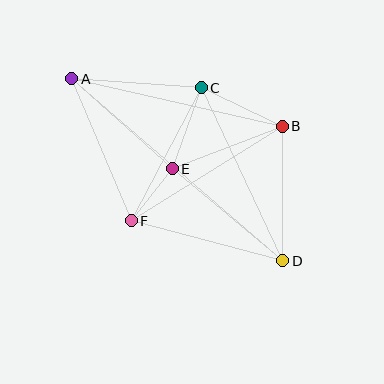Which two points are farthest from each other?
Points A and D are farthest from each other.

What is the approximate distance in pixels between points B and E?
The distance between B and E is approximately 118 pixels.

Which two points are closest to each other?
Points E and F are closest to each other.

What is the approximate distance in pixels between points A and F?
The distance between A and F is approximately 154 pixels.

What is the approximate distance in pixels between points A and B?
The distance between A and B is approximately 215 pixels.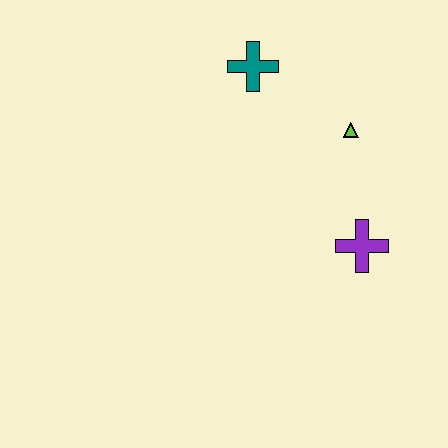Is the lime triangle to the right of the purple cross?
No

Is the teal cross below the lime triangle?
No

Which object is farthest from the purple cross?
The teal cross is farthest from the purple cross.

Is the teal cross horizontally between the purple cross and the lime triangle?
No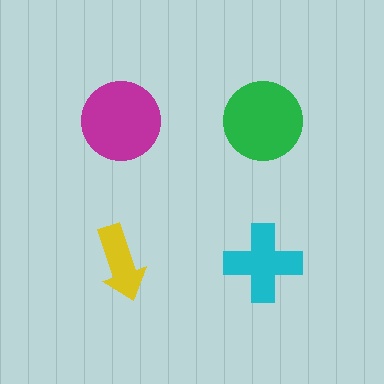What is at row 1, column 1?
A magenta circle.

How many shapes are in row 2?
2 shapes.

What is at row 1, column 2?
A green circle.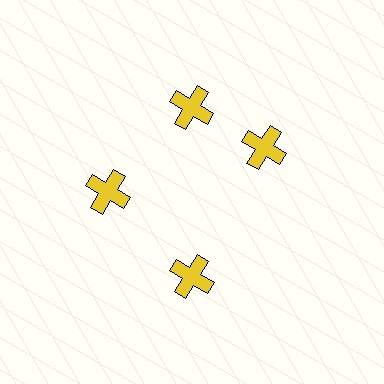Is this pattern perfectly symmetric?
No. The 4 yellow crosses are arranged in a ring, but one element near the 3 o'clock position is rotated out of alignment along the ring, breaking the 4-fold rotational symmetry.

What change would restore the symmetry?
The symmetry would be restored by rotating it back into even spacing with its neighbors so that all 4 crosses sit at equal angles and equal distance from the center.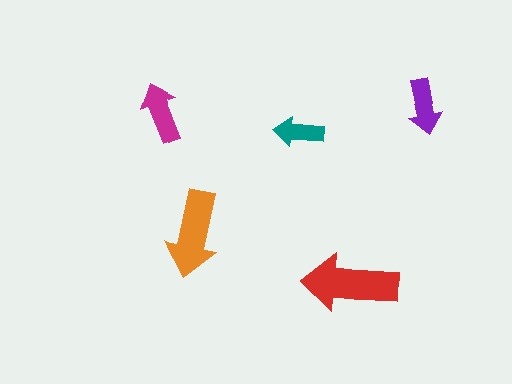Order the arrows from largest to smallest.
the red one, the orange one, the magenta one, the purple one, the teal one.